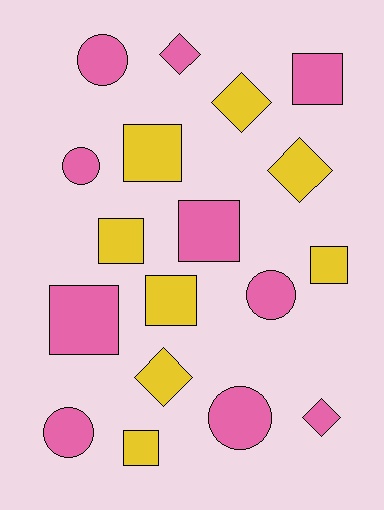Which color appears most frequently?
Pink, with 10 objects.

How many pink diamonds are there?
There are 2 pink diamonds.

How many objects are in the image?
There are 18 objects.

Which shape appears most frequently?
Square, with 8 objects.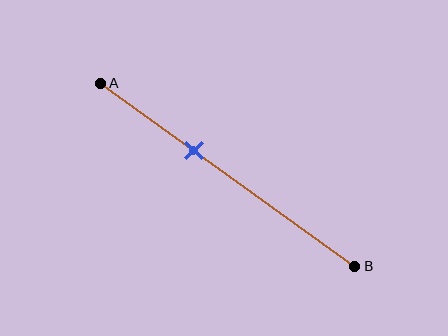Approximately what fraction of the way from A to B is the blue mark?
The blue mark is approximately 35% of the way from A to B.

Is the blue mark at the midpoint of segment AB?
No, the mark is at about 35% from A, not at the 50% midpoint.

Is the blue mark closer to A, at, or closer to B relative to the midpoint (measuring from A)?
The blue mark is closer to point A than the midpoint of segment AB.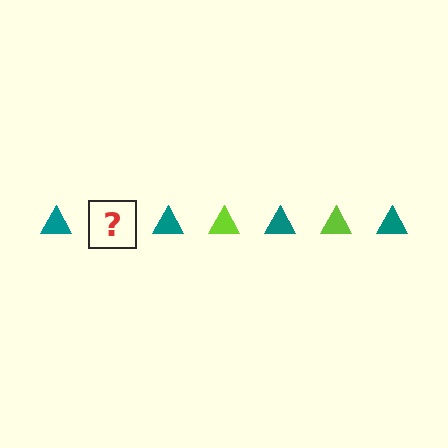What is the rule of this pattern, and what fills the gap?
The rule is that the pattern cycles through teal, lime triangles. The gap should be filled with a lime triangle.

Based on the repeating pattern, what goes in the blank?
The blank should be a lime triangle.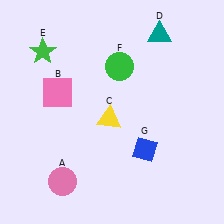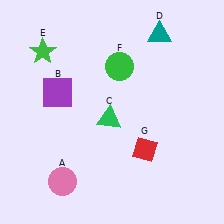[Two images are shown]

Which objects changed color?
B changed from pink to purple. C changed from yellow to green. G changed from blue to red.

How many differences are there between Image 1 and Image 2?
There are 3 differences between the two images.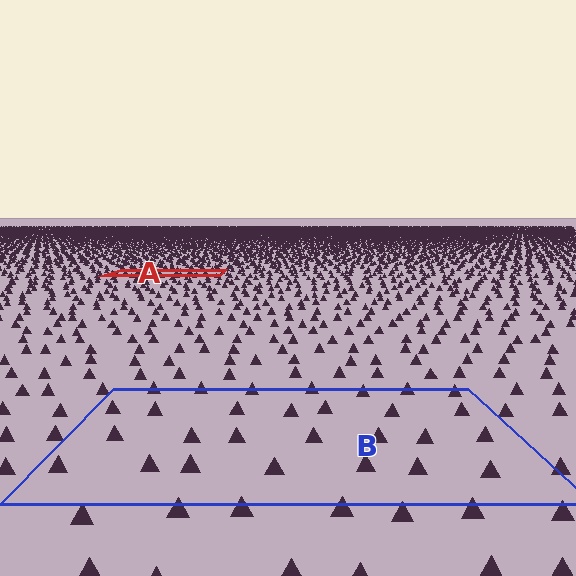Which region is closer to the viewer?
Region B is closer. The texture elements there are larger and more spread out.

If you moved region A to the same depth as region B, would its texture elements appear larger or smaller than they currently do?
They would appear larger. At a closer depth, the same texture elements are projected at a bigger on-screen size.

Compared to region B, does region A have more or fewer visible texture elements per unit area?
Region A has more texture elements per unit area — they are packed more densely because it is farther away.